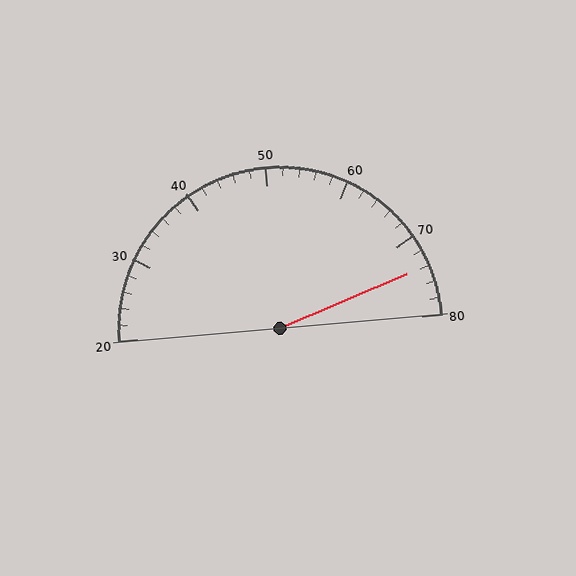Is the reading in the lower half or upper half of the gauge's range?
The reading is in the upper half of the range (20 to 80).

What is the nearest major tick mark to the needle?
The nearest major tick mark is 70.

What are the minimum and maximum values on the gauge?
The gauge ranges from 20 to 80.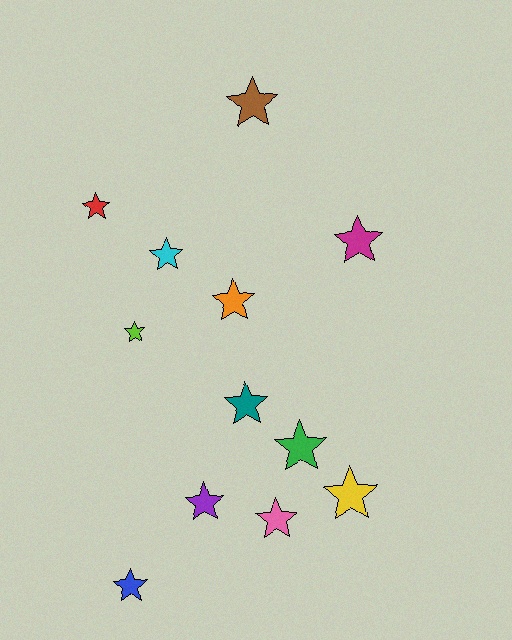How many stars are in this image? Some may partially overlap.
There are 12 stars.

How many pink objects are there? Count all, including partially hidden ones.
There is 1 pink object.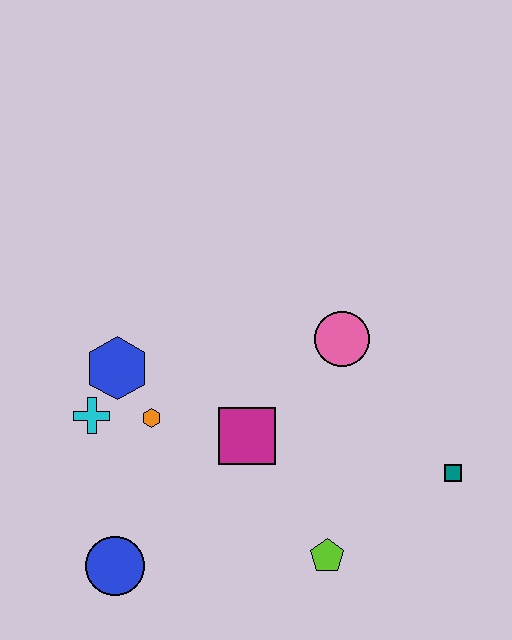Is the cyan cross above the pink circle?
No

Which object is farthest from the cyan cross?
The teal square is farthest from the cyan cross.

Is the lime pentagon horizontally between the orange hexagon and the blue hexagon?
No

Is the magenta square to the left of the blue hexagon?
No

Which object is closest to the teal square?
The lime pentagon is closest to the teal square.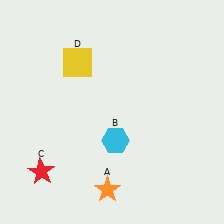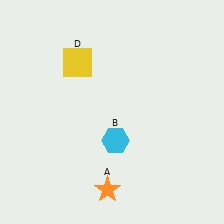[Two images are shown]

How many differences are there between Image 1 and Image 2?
There is 1 difference between the two images.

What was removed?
The red star (C) was removed in Image 2.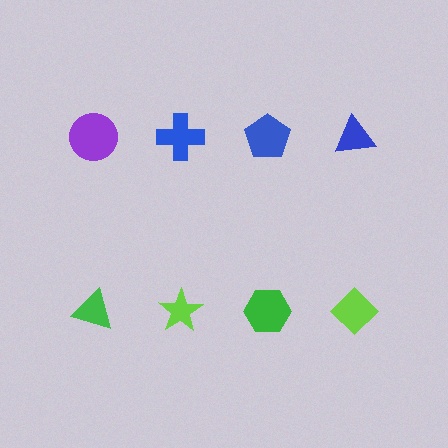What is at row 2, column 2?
A lime star.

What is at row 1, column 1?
A purple circle.